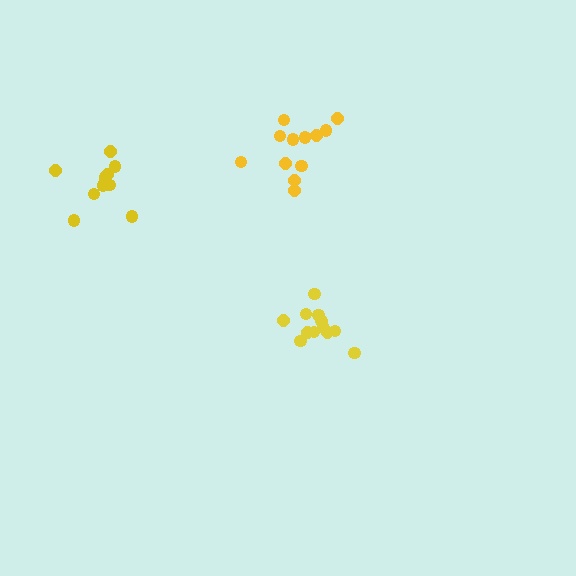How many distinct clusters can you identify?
There are 3 distinct clusters.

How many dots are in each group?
Group 1: 12 dots, Group 2: 10 dots, Group 3: 12 dots (34 total).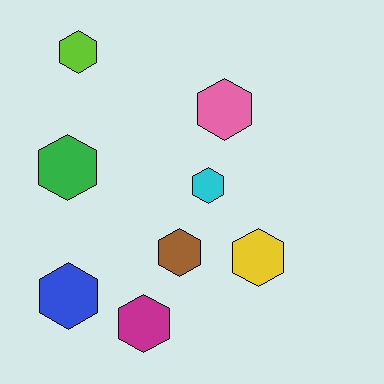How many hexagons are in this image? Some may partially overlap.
There are 8 hexagons.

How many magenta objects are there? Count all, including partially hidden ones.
There is 1 magenta object.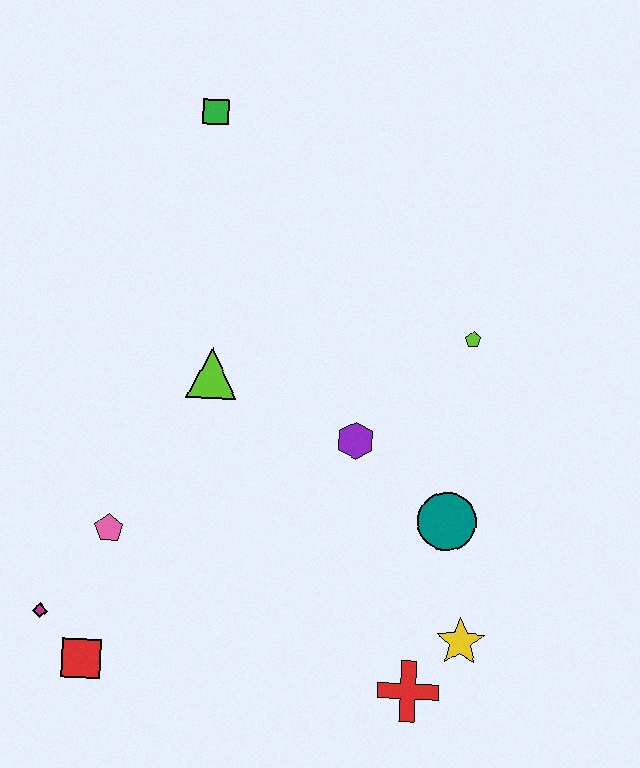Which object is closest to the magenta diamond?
The red square is closest to the magenta diamond.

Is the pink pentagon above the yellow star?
Yes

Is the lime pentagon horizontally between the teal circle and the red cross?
No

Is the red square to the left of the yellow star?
Yes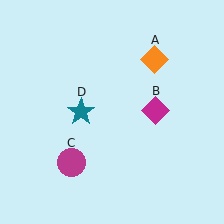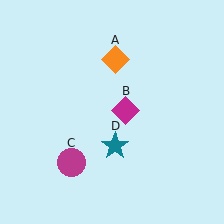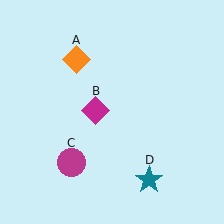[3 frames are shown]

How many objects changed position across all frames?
3 objects changed position: orange diamond (object A), magenta diamond (object B), teal star (object D).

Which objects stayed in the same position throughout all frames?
Magenta circle (object C) remained stationary.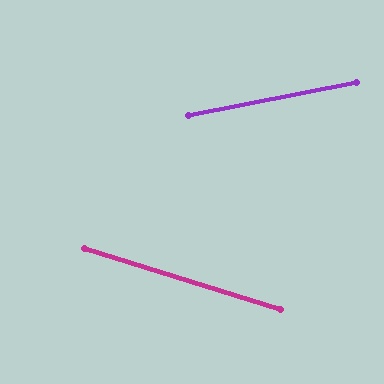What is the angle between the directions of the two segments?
Approximately 28 degrees.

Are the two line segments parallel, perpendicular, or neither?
Neither parallel nor perpendicular — they differ by about 28°.